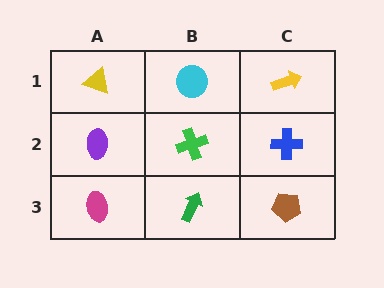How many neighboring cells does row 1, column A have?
2.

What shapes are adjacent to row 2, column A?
A yellow triangle (row 1, column A), a magenta ellipse (row 3, column A), a green cross (row 2, column B).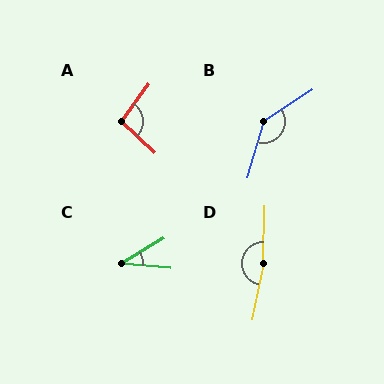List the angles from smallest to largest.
C (36°), A (97°), B (140°), D (169°).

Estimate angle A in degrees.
Approximately 97 degrees.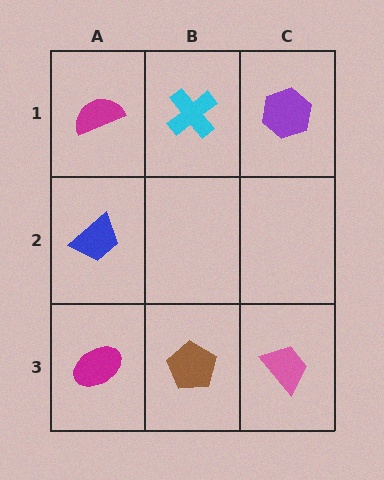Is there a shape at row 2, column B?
No, that cell is empty.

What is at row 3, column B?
A brown pentagon.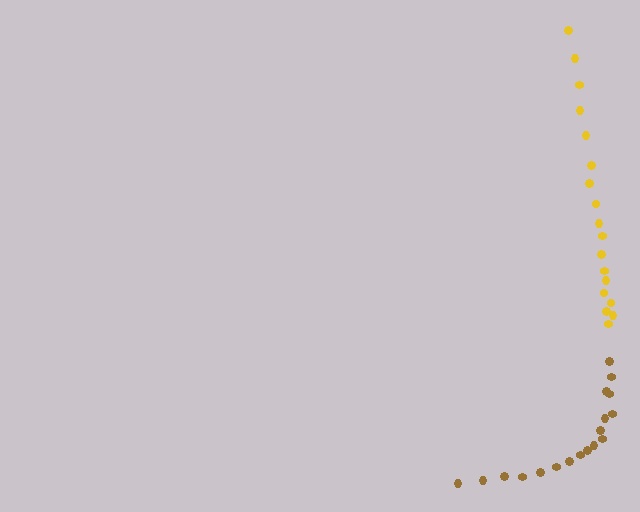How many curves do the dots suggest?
There are 2 distinct paths.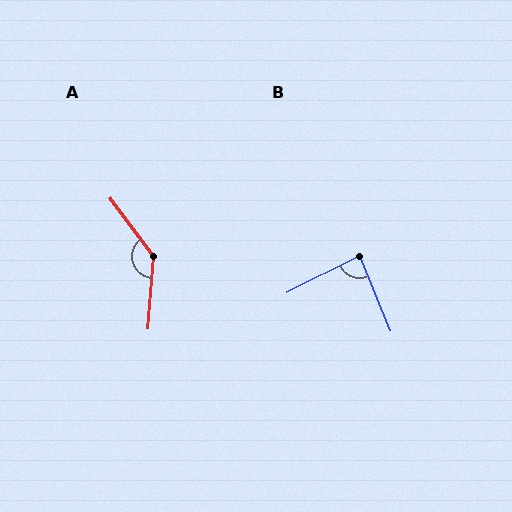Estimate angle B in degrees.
Approximately 86 degrees.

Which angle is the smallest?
B, at approximately 86 degrees.